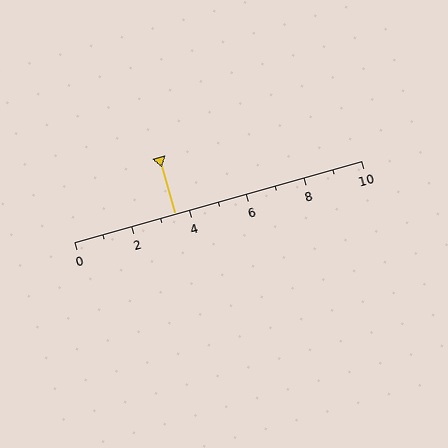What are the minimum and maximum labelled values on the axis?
The axis runs from 0 to 10.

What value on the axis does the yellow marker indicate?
The marker indicates approximately 3.5.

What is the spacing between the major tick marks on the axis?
The major ticks are spaced 2 apart.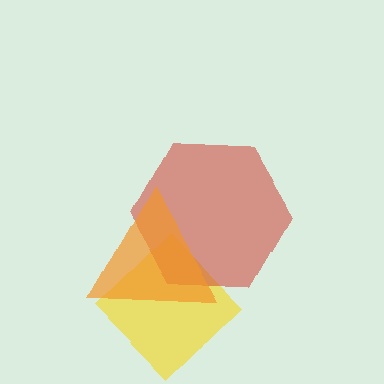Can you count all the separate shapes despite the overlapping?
Yes, there are 3 separate shapes.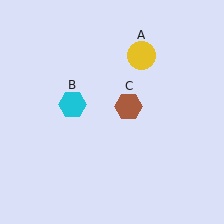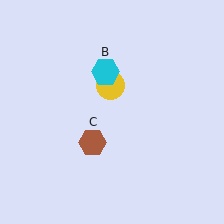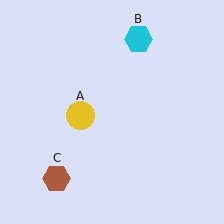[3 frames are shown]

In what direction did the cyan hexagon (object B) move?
The cyan hexagon (object B) moved up and to the right.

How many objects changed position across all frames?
3 objects changed position: yellow circle (object A), cyan hexagon (object B), brown hexagon (object C).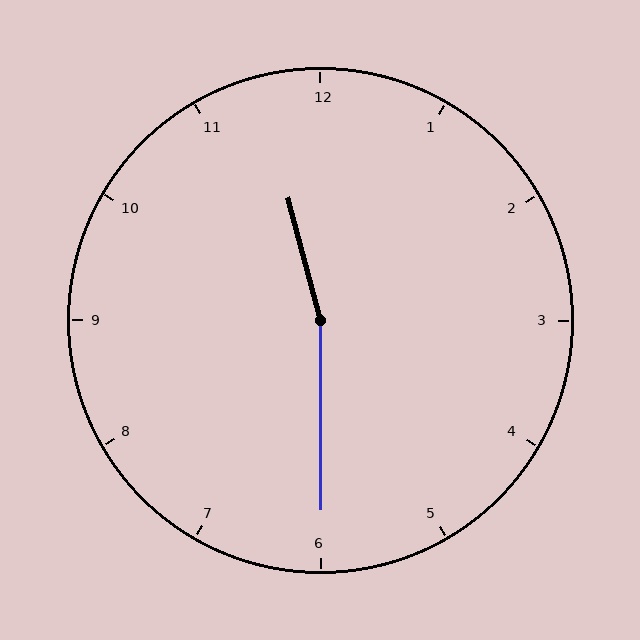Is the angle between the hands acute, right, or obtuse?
It is obtuse.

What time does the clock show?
11:30.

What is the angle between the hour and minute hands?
Approximately 165 degrees.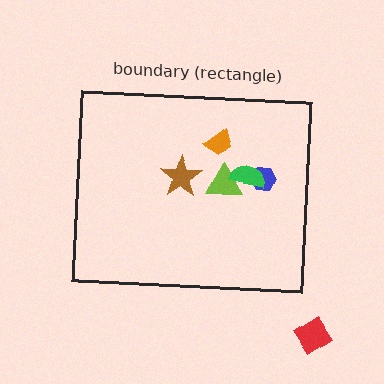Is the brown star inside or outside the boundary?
Inside.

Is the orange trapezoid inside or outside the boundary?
Inside.